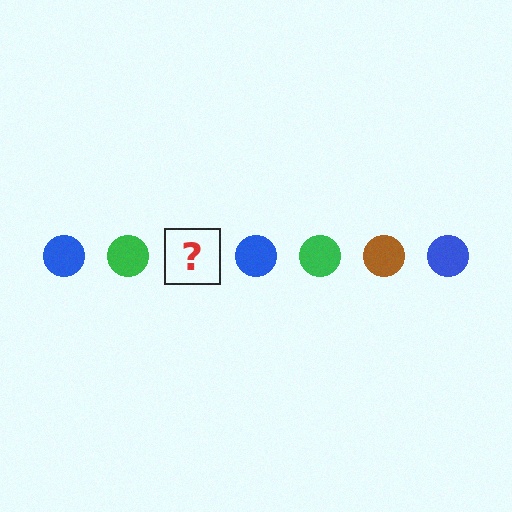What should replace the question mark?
The question mark should be replaced with a brown circle.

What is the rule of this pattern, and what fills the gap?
The rule is that the pattern cycles through blue, green, brown circles. The gap should be filled with a brown circle.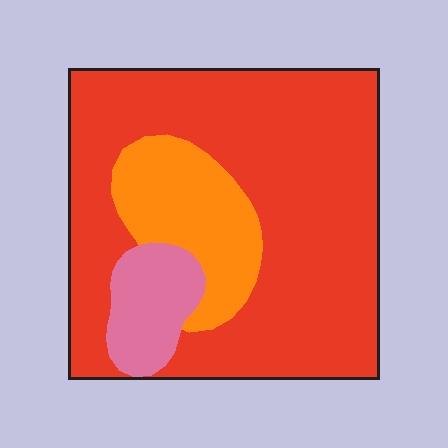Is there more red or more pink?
Red.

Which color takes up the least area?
Pink, at roughly 10%.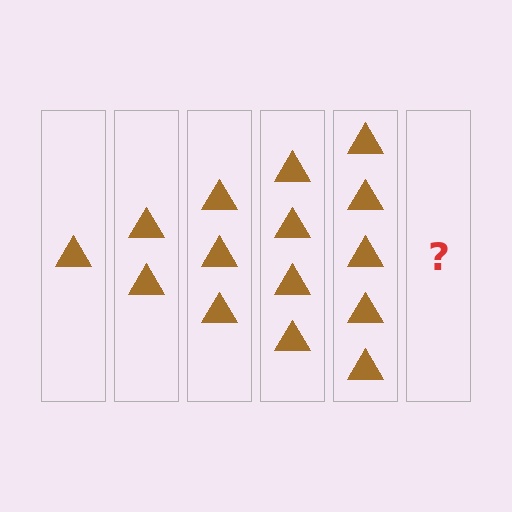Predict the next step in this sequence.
The next step is 6 triangles.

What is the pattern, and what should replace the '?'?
The pattern is that each step adds one more triangle. The '?' should be 6 triangles.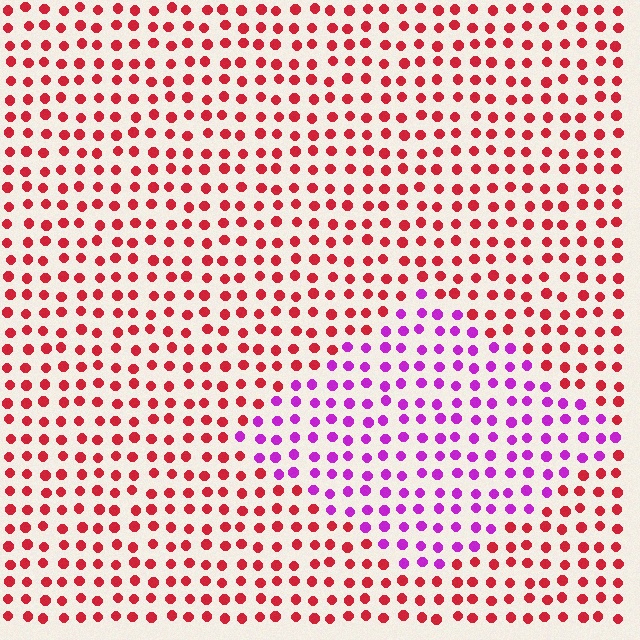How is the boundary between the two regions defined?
The boundary is defined purely by a slight shift in hue (about 57 degrees). Spacing, size, and orientation are identical on both sides.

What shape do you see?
I see a diamond.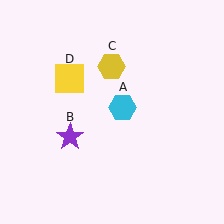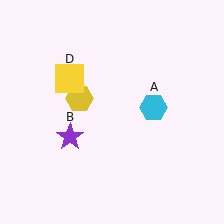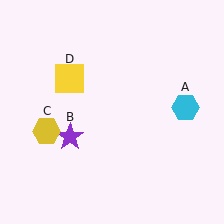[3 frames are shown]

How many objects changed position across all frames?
2 objects changed position: cyan hexagon (object A), yellow hexagon (object C).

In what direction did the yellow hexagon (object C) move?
The yellow hexagon (object C) moved down and to the left.